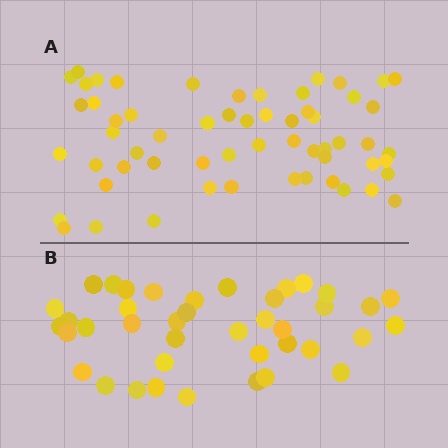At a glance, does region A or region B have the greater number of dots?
Region A (the top region) has more dots.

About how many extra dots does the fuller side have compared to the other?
Region A has approximately 20 more dots than region B.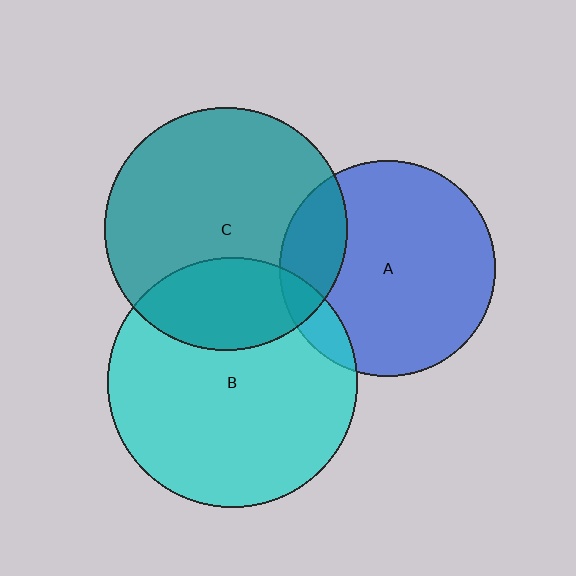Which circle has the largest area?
Circle B (cyan).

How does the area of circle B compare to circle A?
Approximately 1.3 times.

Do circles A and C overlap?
Yes.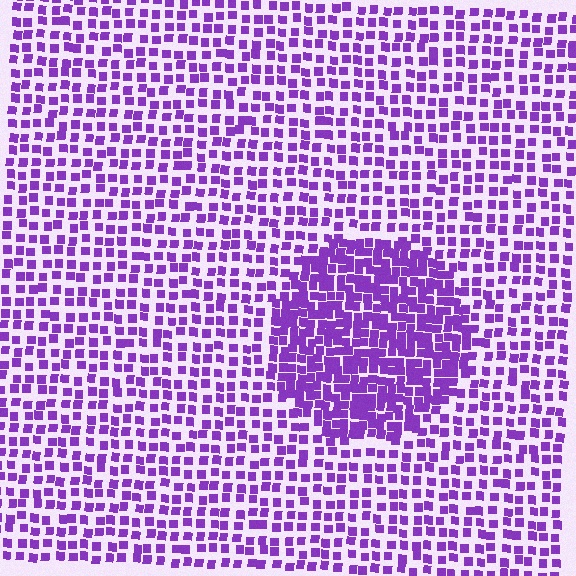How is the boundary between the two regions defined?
The boundary is defined by a change in element density (approximately 2.0x ratio). All elements are the same color, size, and shape.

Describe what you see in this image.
The image contains small purple elements arranged at two different densities. A circle-shaped region is visible where the elements are more densely packed than the surrounding area.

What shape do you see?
I see a circle.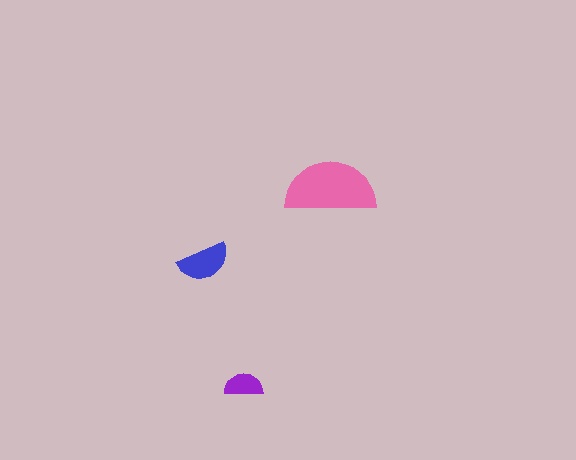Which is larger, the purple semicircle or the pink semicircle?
The pink one.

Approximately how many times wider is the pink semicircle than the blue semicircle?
About 2 times wider.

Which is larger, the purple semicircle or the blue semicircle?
The blue one.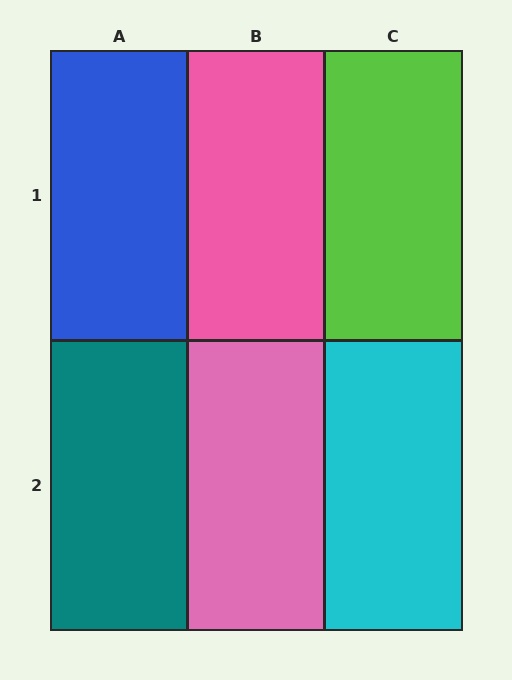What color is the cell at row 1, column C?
Lime.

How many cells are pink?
2 cells are pink.